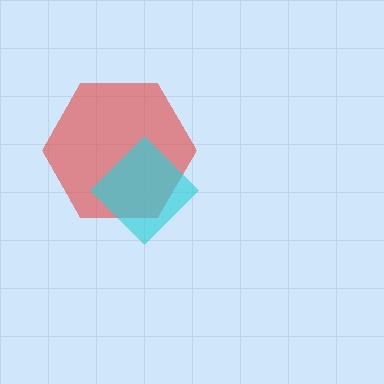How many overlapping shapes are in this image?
There are 2 overlapping shapes in the image.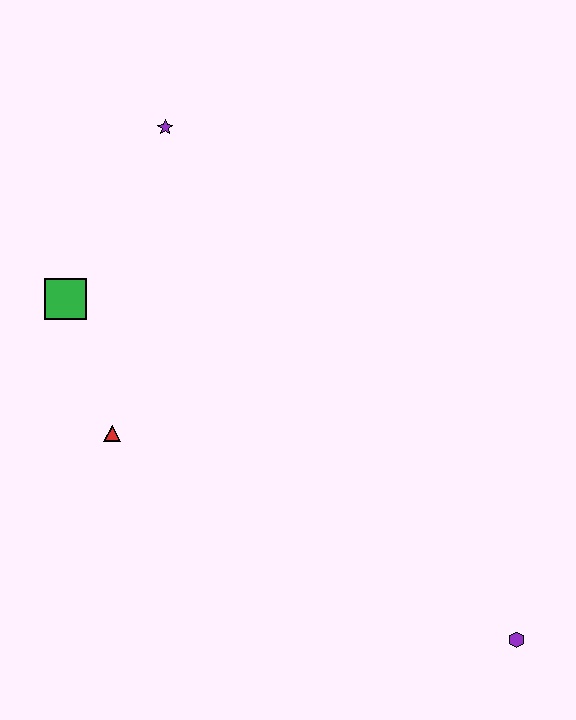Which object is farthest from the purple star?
The purple hexagon is farthest from the purple star.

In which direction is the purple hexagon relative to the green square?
The purple hexagon is to the right of the green square.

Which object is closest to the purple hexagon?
The red triangle is closest to the purple hexagon.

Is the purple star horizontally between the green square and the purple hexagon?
Yes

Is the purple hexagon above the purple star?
No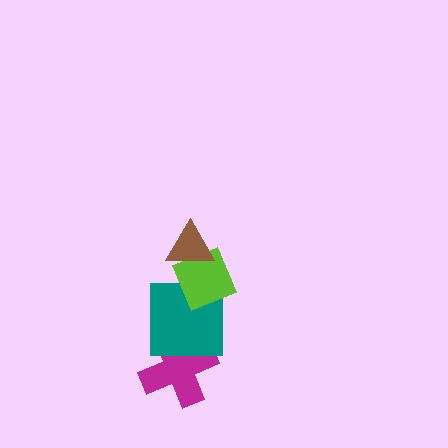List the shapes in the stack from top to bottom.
From top to bottom: the brown triangle, the lime diamond, the teal square, the magenta cross.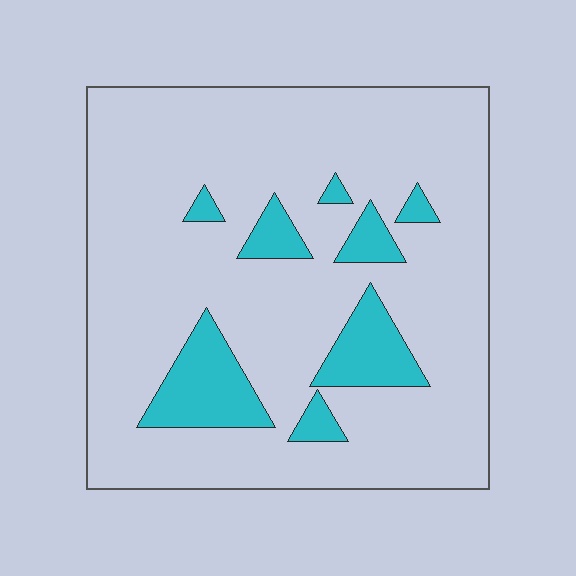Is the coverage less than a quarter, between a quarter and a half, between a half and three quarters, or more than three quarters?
Less than a quarter.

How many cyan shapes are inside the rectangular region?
8.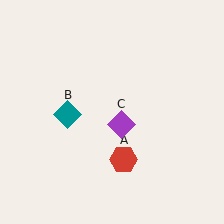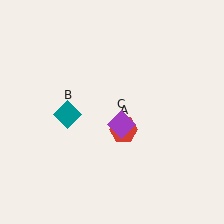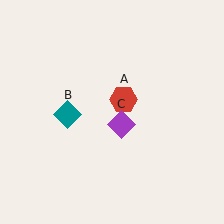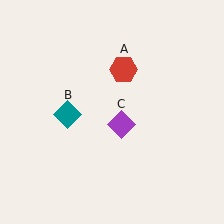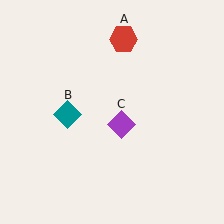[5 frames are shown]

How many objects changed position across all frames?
1 object changed position: red hexagon (object A).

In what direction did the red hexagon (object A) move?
The red hexagon (object A) moved up.